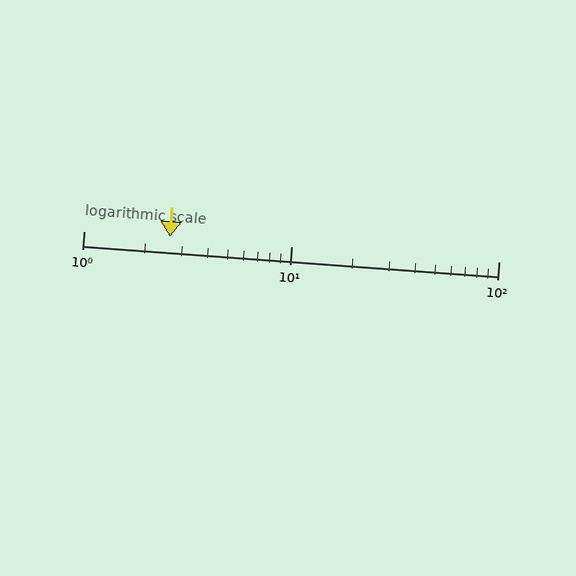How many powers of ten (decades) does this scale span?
The scale spans 2 decades, from 1 to 100.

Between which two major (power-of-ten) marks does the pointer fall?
The pointer is between 1 and 10.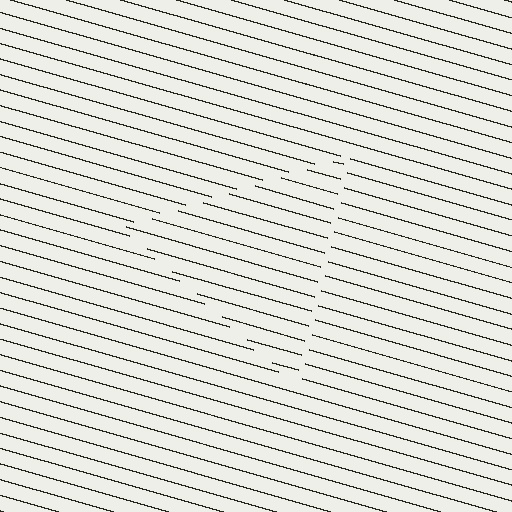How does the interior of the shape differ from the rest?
The interior of the shape contains the same grating, shifted by half a period — the contour is defined by the phase discontinuity where line-ends from the inner and outer gratings abut.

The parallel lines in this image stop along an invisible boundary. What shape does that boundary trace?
An illusory triangle. The interior of the shape contains the same grating, shifted by half a period — the contour is defined by the phase discontinuity where line-ends from the inner and outer gratings abut.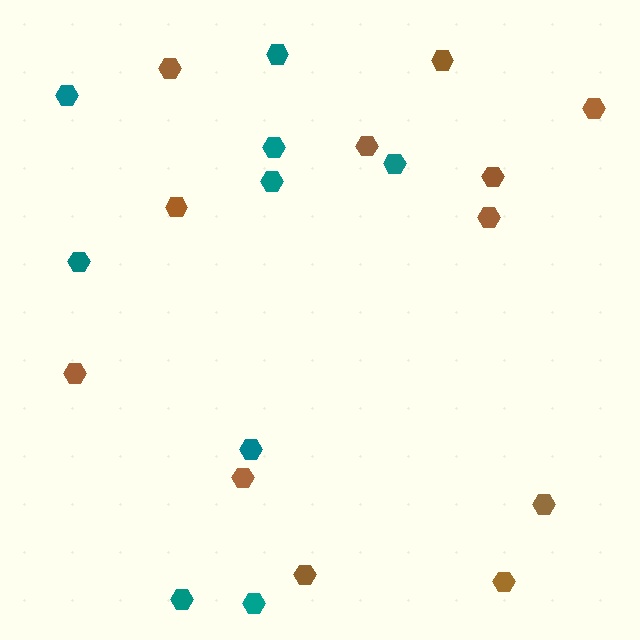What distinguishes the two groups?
There are 2 groups: one group of brown hexagons (12) and one group of teal hexagons (9).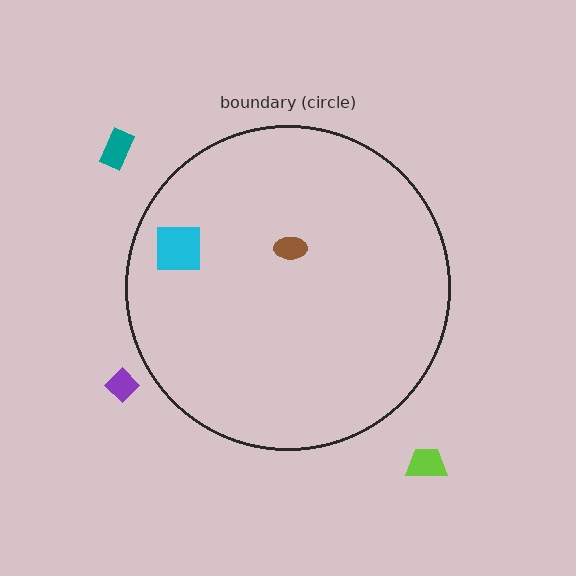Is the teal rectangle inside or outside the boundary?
Outside.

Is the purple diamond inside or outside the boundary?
Outside.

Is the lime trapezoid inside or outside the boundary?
Outside.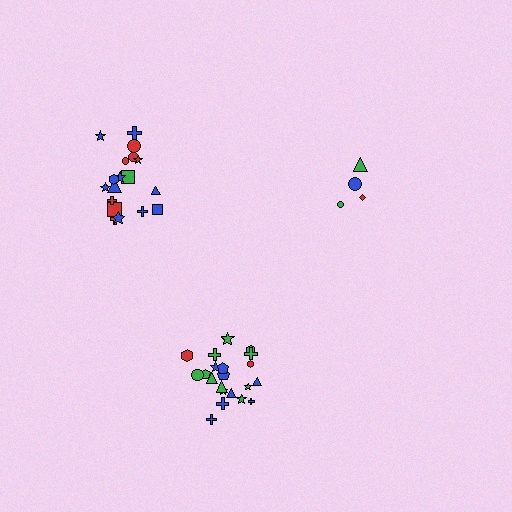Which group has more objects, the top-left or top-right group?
The top-left group.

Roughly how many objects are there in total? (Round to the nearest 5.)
Roughly 45 objects in total.